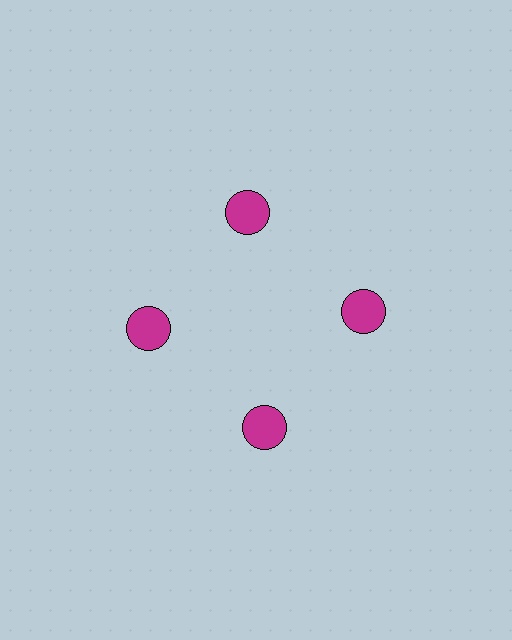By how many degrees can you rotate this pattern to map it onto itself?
The pattern maps onto itself every 90 degrees of rotation.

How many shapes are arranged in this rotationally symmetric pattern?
There are 4 shapes, arranged in 4 groups of 1.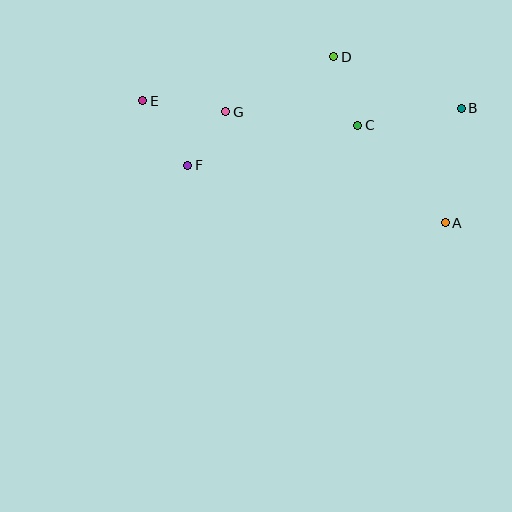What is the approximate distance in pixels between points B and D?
The distance between B and D is approximately 138 pixels.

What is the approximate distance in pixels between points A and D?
The distance between A and D is approximately 200 pixels.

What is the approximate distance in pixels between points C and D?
The distance between C and D is approximately 73 pixels.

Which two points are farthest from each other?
Points A and E are farthest from each other.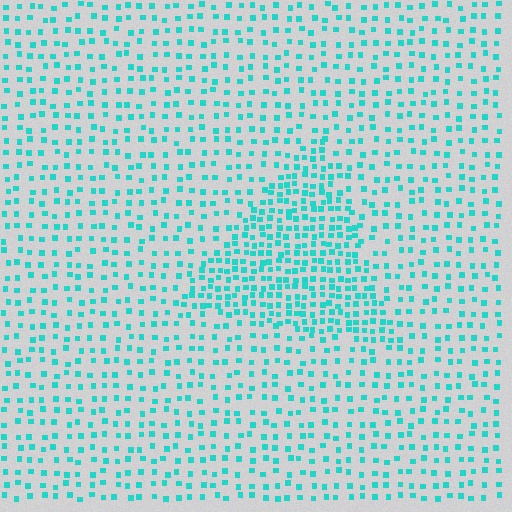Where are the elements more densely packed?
The elements are more densely packed inside the triangle boundary.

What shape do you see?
I see a triangle.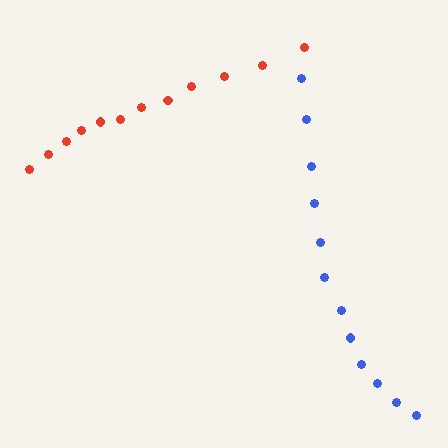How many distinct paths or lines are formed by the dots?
There are 2 distinct paths.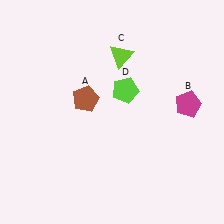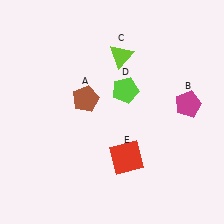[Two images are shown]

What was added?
A red square (E) was added in Image 2.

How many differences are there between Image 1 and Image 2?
There is 1 difference between the two images.